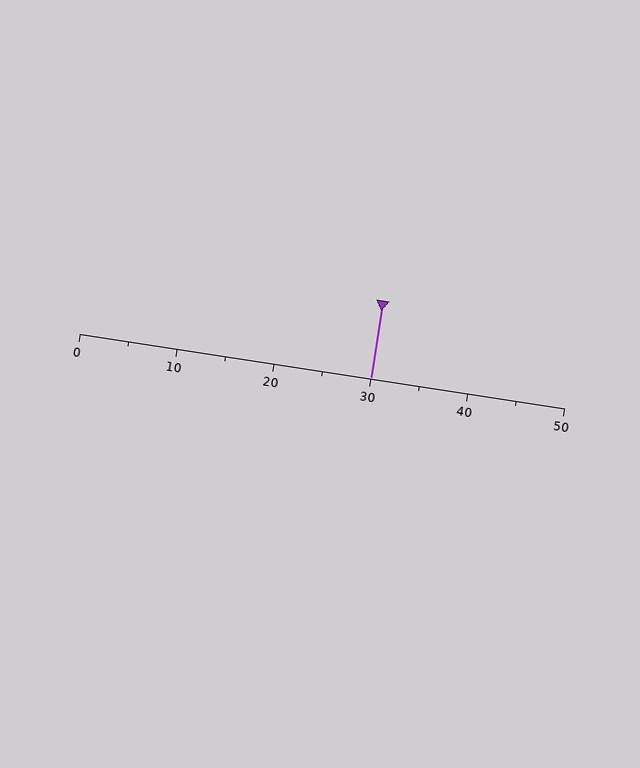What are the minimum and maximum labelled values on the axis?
The axis runs from 0 to 50.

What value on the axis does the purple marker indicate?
The marker indicates approximately 30.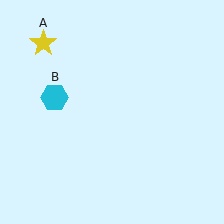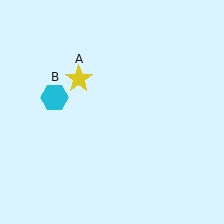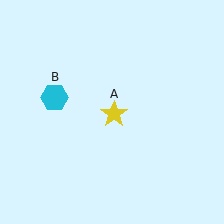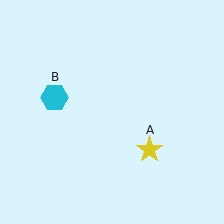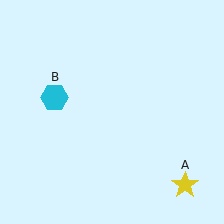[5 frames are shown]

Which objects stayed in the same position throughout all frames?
Cyan hexagon (object B) remained stationary.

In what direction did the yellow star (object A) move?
The yellow star (object A) moved down and to the right.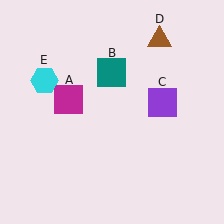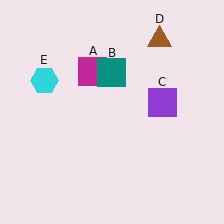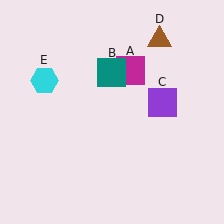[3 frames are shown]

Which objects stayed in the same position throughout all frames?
Teal square (object B) and purple square (object C) and brown triangle (object D) and cyan hexagon (object E) remained stationary.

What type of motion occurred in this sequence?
The magenta square (object A) rotated clockwise around the center of the scene.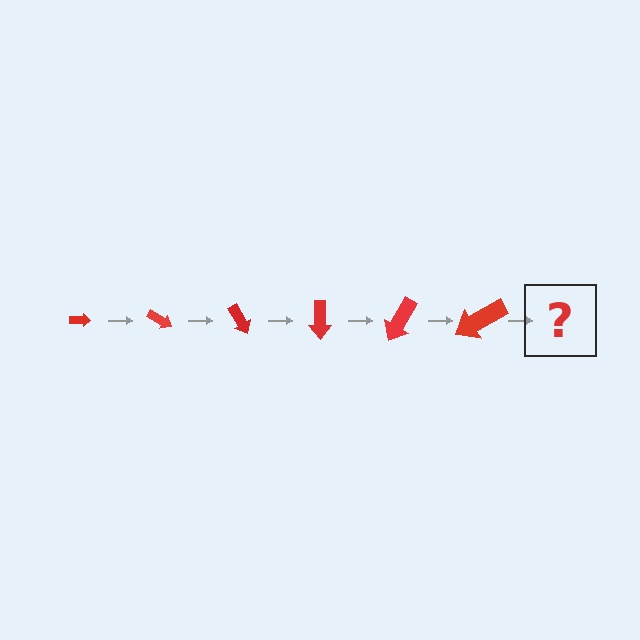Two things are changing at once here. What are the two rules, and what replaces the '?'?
The two rules are that the arrow grows larger each step and it rotates 30 degrees each step. The '?' should be an arrow, larger than the previous one and rotated 180 degrees from the start.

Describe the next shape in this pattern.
It should be an arrow, larger than the previous one and rotated 180 degrees from the start.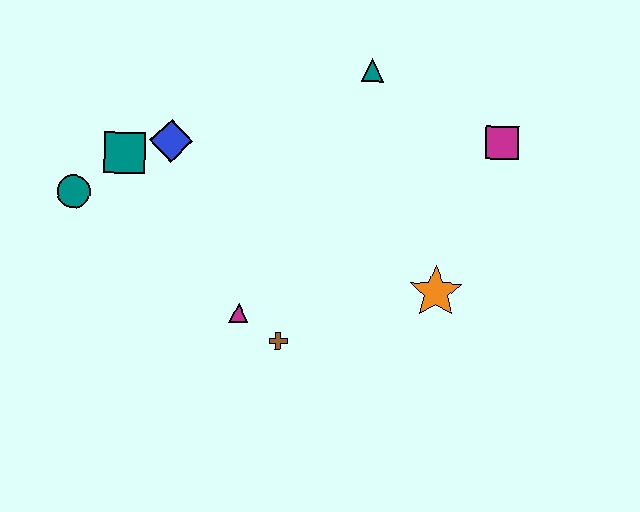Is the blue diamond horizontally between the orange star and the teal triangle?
No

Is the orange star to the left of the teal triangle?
No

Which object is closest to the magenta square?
The teal triangle is closest to the magenta square.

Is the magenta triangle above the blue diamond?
No